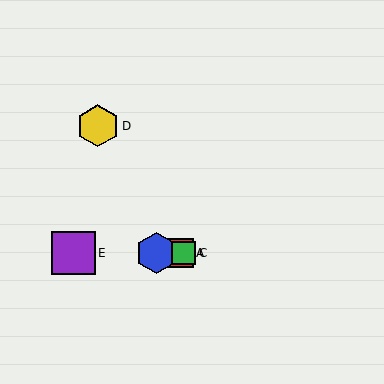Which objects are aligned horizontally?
Objects A, B, C, E are aligned horizontally.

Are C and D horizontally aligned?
No, C is at y≈253 and D is at y≈126.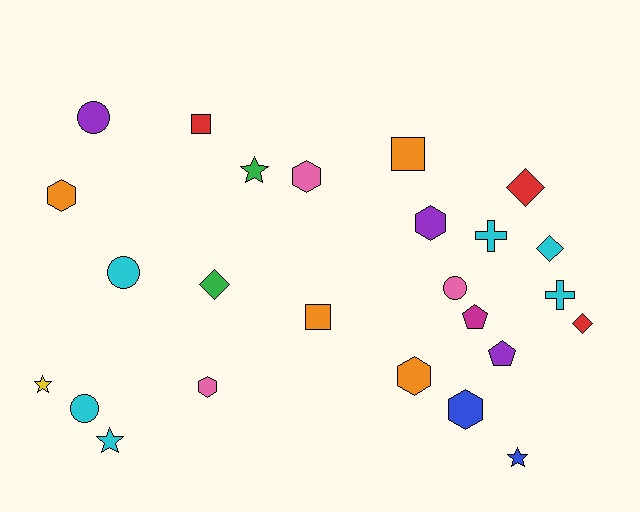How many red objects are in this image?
There are 3 red objects.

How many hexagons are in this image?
There are 6 hexagons.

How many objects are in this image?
There are 25 objects.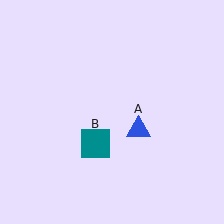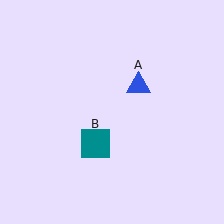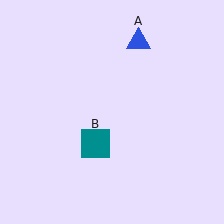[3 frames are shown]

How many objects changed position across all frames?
1 object changed position: blue triangle (object A).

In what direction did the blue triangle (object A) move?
The blue triangle (object A) moved up.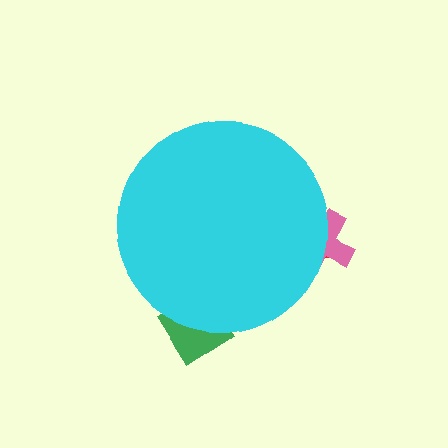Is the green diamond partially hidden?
Yes, the green diamond is partially hidden behind the cyan circle.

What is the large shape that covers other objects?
A cyan circle.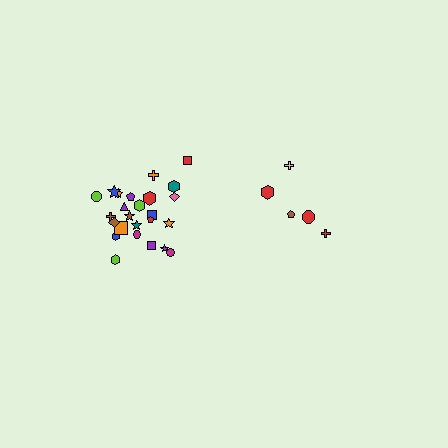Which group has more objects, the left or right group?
The left group.